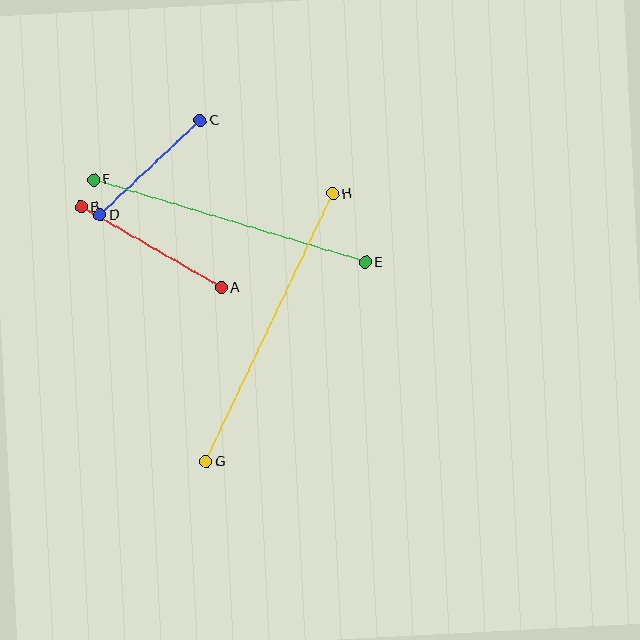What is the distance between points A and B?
The distance is approximately 162 pixels.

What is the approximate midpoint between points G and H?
The midpoint is at approximately (269, 328) pixels.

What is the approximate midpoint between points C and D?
The midpoint is at approximately (150, 168) pixels.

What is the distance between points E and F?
The distance is approximately 284 pixels.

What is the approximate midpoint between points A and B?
The midpoint is at approximately (151, 248) pixels.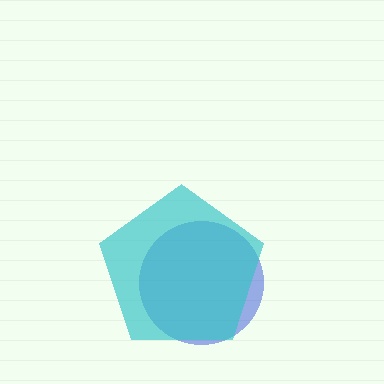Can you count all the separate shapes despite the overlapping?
Yes, there are 2 separate shapes.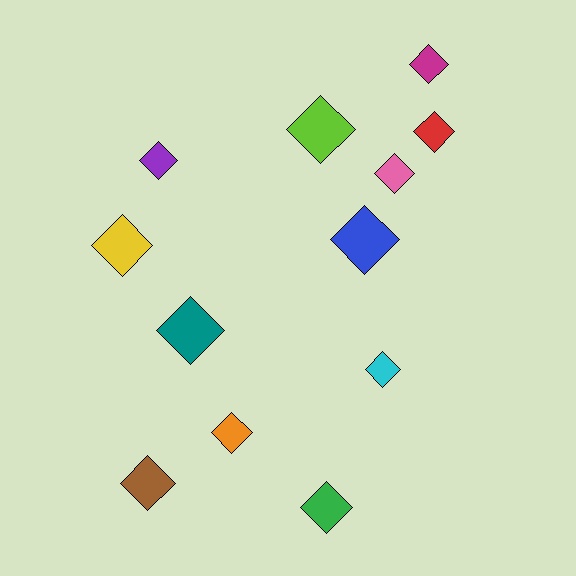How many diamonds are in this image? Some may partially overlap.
There are 12 diamonds.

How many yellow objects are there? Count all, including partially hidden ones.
There is 1 yellow object.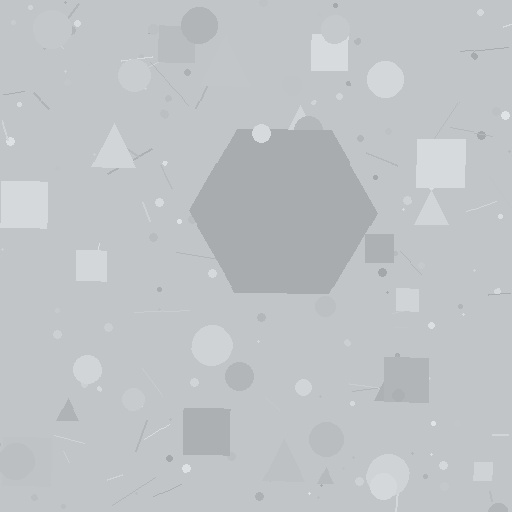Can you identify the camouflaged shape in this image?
The camouflaged shape is a hexagon.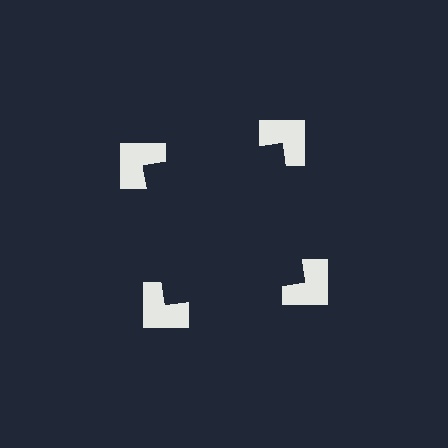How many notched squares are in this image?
There are 4 — one at each vertex of the illusory square.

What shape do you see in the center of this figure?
An illusory square — its edges are inferred from the aligned wedge cuts in the notched squares, not physically drawn.